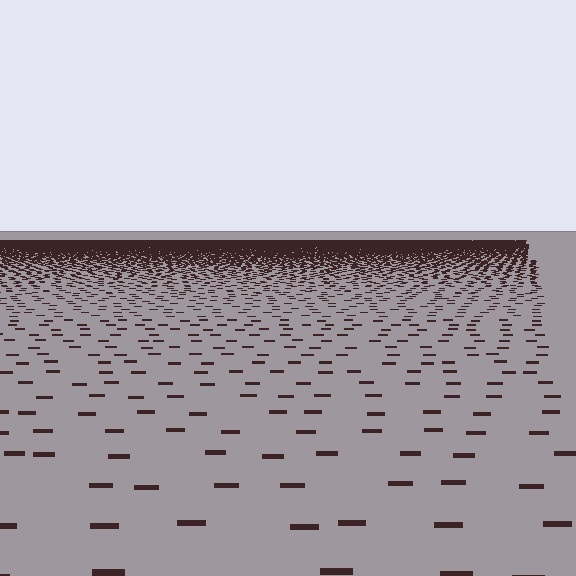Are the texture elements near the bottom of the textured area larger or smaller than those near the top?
Larger. Near the bottom, elements are closer to the viewer and appear at a bigger on-screen size.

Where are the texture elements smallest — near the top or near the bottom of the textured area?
Near the top.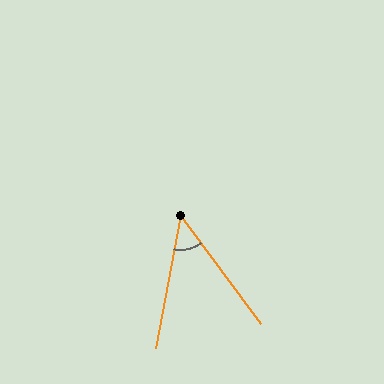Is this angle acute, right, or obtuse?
It is acute.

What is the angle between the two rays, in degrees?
Approximately 47 degrees.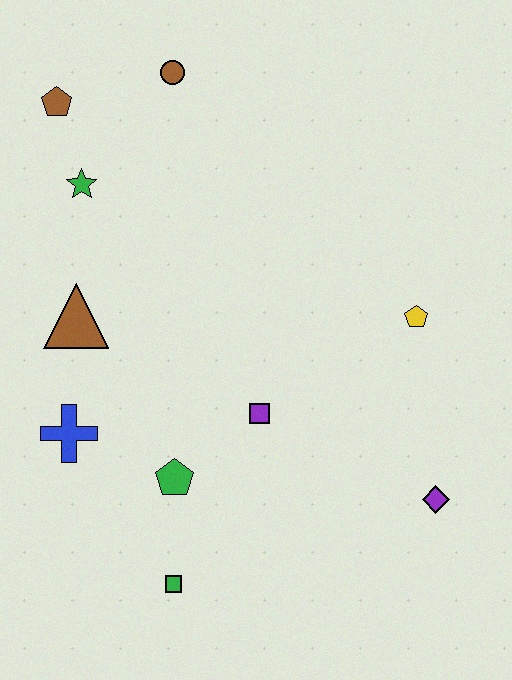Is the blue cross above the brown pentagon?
No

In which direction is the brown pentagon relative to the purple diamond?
The brown pentagon is above the purple diamond.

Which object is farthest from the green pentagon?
The brown circle is farthest from the green pentagon.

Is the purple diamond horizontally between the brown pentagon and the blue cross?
No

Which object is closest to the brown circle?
The brown pentagon is closest to the brown circle.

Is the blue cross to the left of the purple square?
Yes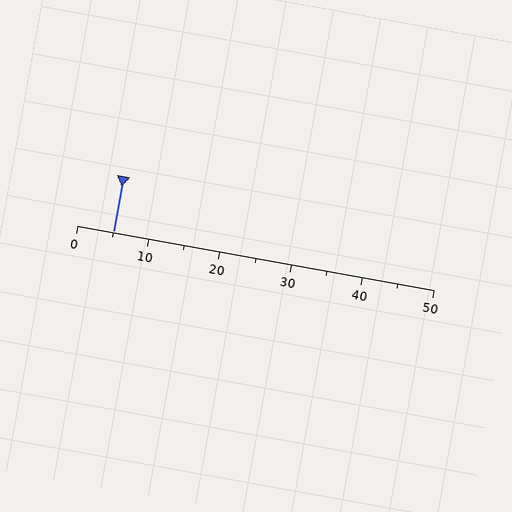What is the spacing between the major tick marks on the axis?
The major ticks are spaced 10 apart.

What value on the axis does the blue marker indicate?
The marker indicates approximately 5.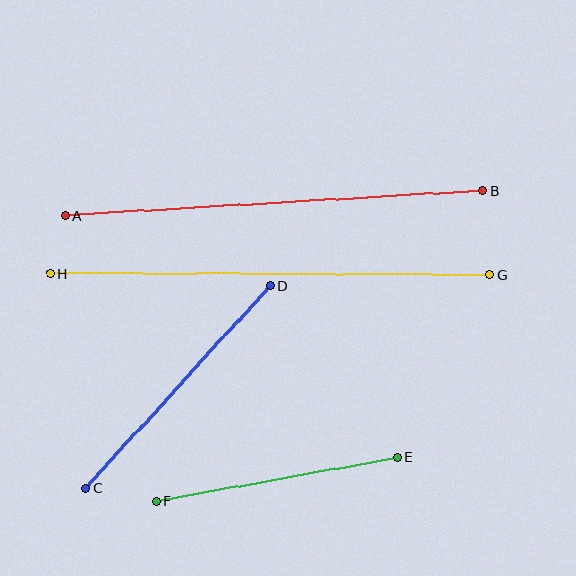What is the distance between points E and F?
The distance is approximately 246 pixels.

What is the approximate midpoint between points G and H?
The midpoint is at approximately (270, 274) pixels.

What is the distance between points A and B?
The distance is approximately 419 pixels.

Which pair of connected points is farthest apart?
Points G and H are farthest apart.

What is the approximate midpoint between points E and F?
The midpoint is at approximately (277, 479) pixels.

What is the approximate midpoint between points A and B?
The midpoint is at approximately (274, 203) pixels.